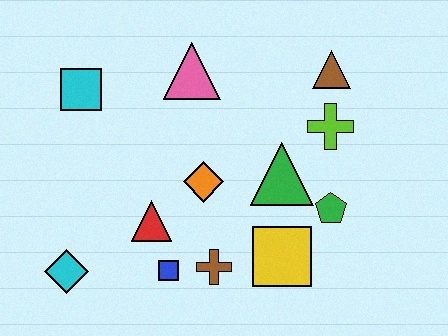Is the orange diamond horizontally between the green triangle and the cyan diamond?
Yes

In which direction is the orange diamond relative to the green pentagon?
The orange diamond is to the left of the green pentagon.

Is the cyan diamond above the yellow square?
No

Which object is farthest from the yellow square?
The cyan square is farthest from the yellow square.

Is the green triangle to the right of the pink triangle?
Yes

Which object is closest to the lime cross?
The brown triangle is closest to the lime cross.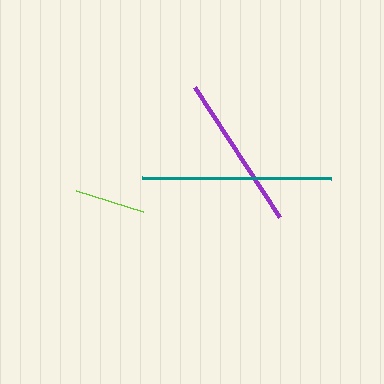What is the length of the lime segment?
The lime segment is approximately 70 pixels long.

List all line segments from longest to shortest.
From longest to shortest: teal, purple, lime.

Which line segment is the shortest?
The lime line is the shortest at approximately 70 pixels.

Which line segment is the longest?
The teal line is the longest at approximately 189 pixels.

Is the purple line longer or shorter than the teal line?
The teal line is longer than the purple line.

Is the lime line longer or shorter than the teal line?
The teal line is longer than the lime line.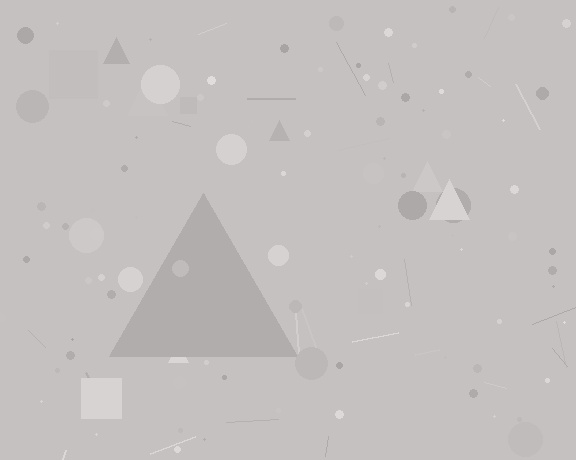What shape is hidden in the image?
A triangle is hidden in the image.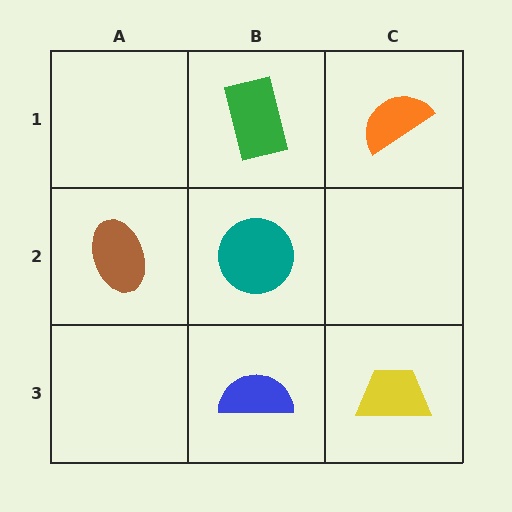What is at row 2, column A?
A brown ellipse.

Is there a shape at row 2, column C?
No, that cell is empty.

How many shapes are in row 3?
2 shapes.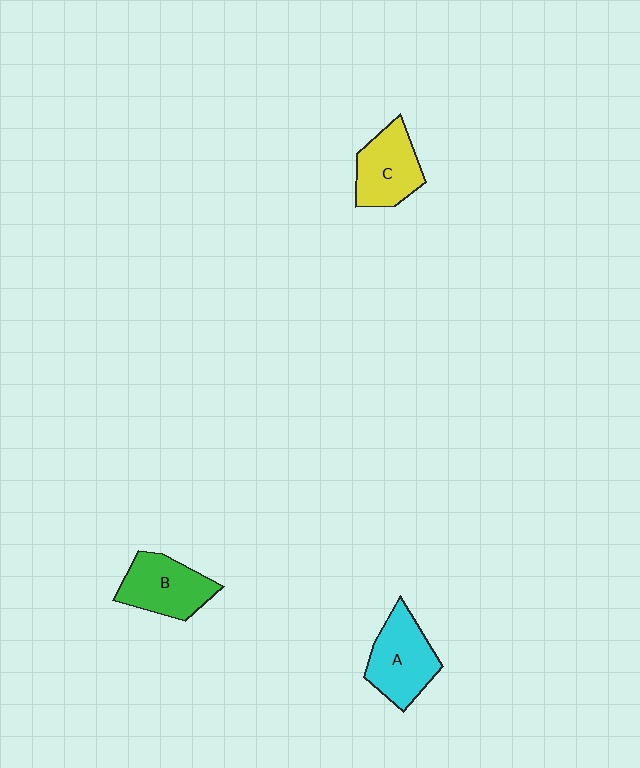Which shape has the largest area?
Shape A (cyan).